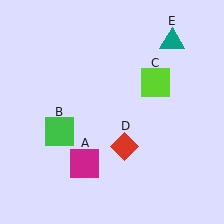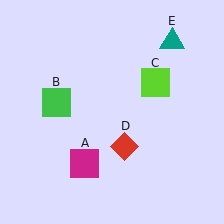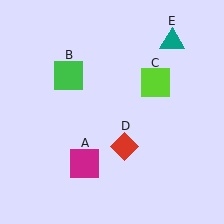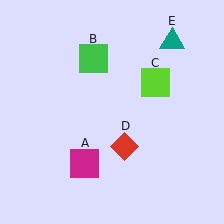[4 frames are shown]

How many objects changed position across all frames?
1 object changed position: green square (object B).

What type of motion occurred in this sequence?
The green square (object B) rotated clockwise around the center of the scene.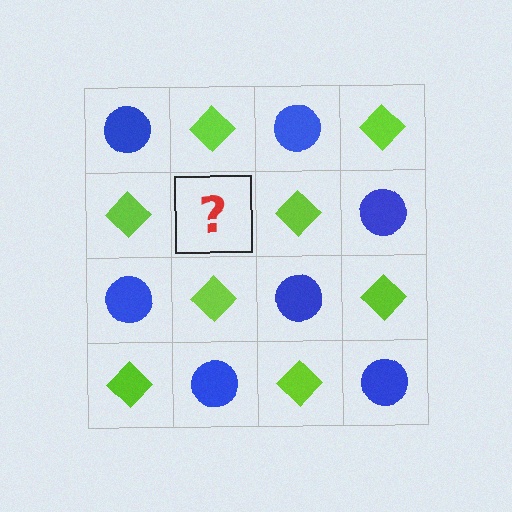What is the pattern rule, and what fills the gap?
The rule is that it alternates blue circle and lime diamond in a checkerboard pattern. The gap should be filled with a blue circle.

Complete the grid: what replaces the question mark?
The question mark should be replaced with a blue circle.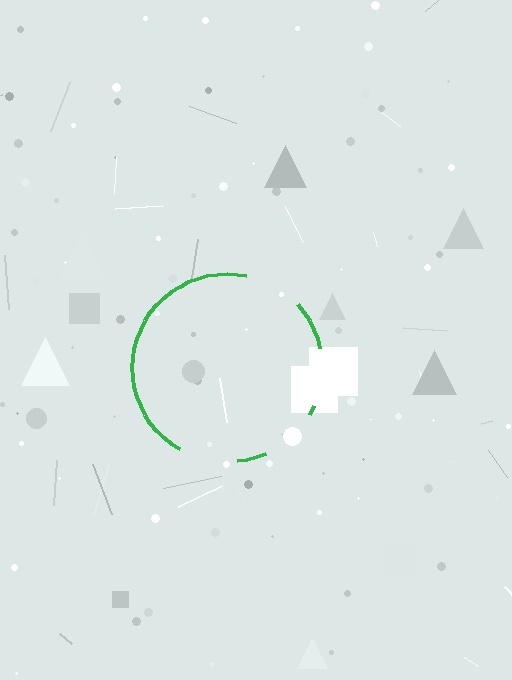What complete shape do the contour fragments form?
The contour fragments form a circle.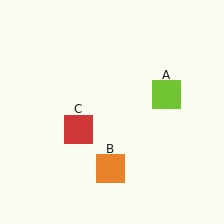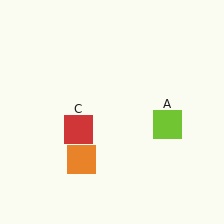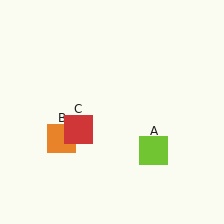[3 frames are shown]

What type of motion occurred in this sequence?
The lime square (object A), orange square (object B) rotated clockwise around the center of the scene.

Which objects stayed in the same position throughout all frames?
Red square (object C) remained stationary.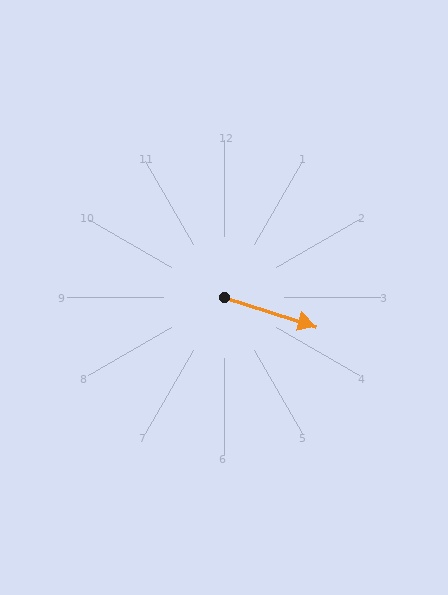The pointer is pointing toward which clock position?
Roughly 4 o'clock.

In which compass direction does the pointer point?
East.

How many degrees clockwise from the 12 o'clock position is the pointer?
Approximately 107 degrees.